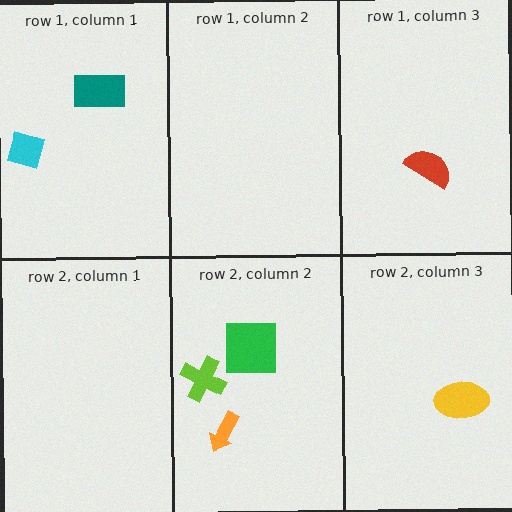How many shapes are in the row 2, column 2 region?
3.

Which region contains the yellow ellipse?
The row 2, column 3 region.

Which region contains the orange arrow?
The row 2, column 2 region.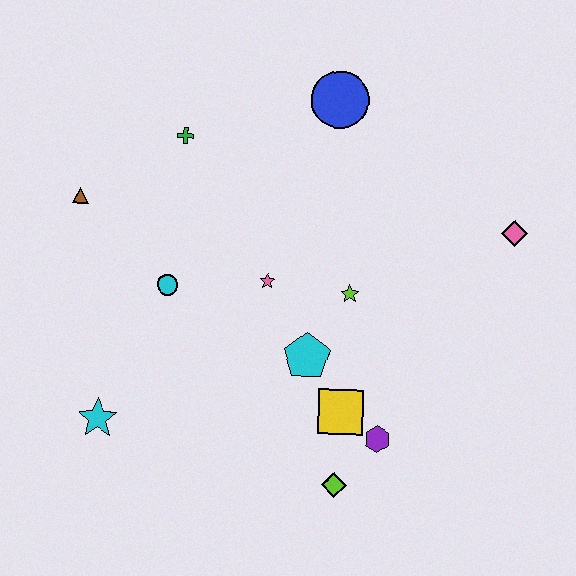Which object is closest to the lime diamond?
The purple hexagon is closest to the lime diamond.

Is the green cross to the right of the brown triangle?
Yes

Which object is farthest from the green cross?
The lime diamond is farthest from the green cross.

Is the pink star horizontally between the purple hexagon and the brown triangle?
Yes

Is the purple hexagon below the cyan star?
Yes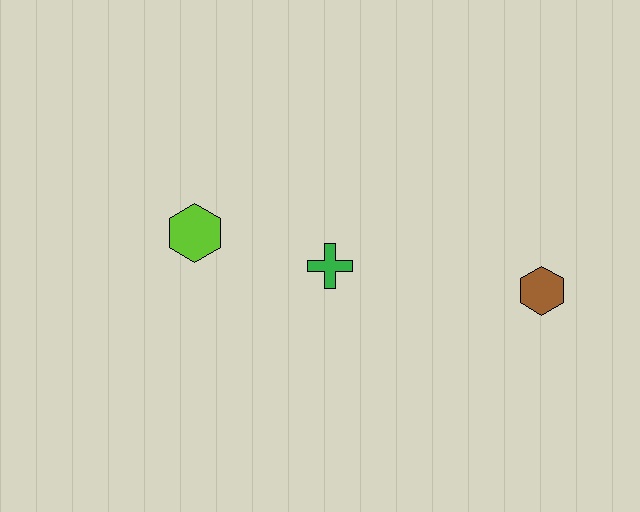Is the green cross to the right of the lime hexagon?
Yes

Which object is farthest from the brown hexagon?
The lime hexagon is farthest from the brown hexagon.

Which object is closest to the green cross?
The lime hexagon is closest to the green cross.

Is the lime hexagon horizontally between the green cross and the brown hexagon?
No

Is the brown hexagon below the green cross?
Yes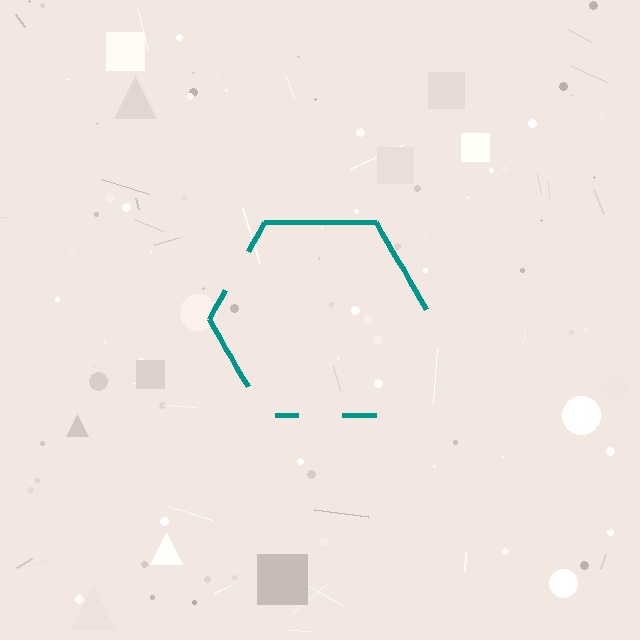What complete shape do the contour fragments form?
The contour fragments form a hexagon.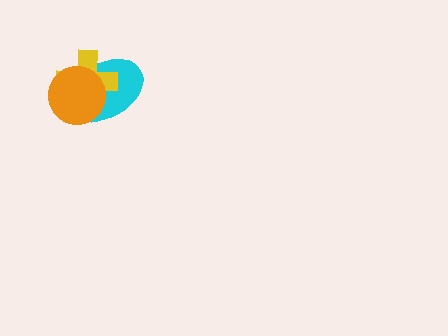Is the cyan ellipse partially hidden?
Yes, it is partially covered by another shape.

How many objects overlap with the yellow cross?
2 objects overlap with the yellow cross.